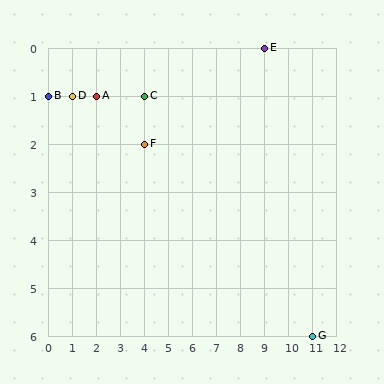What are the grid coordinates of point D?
Point D is at grid coordinates (1, 1).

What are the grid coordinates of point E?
Point E is at grid coordinates (9, 0).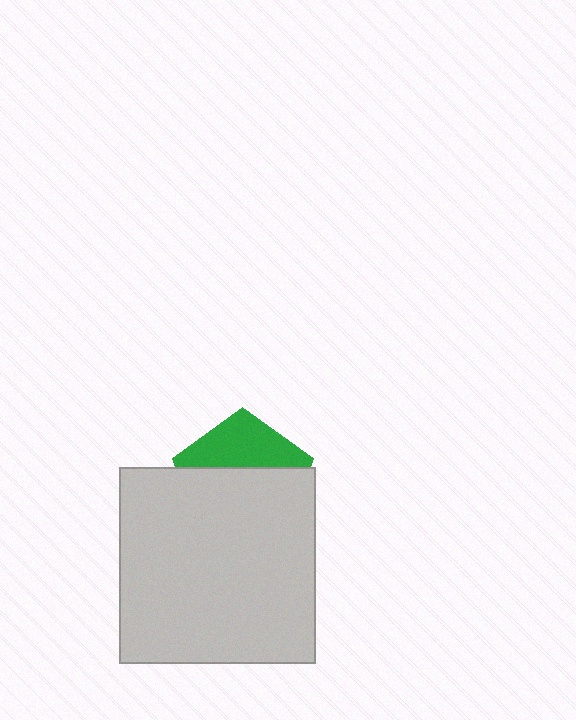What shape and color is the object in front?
The object in front is a light gray square.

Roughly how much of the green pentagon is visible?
A small part of it is visible (roughly 37%).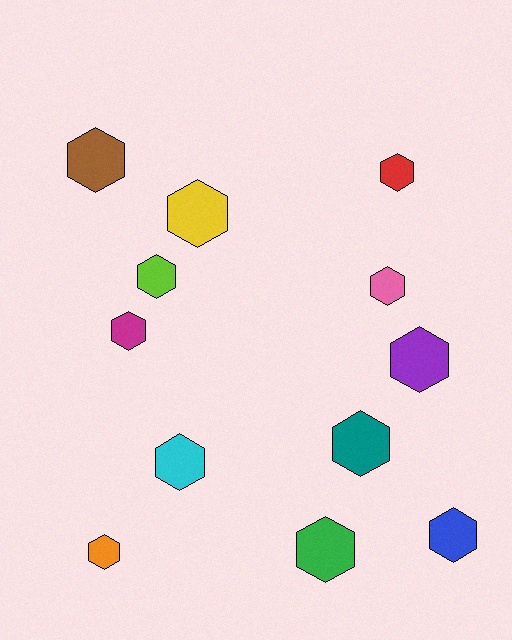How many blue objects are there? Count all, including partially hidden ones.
There is 1 blue object.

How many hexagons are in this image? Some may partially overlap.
There are 12 hexagons.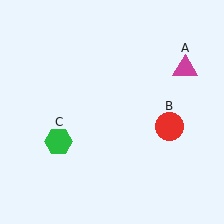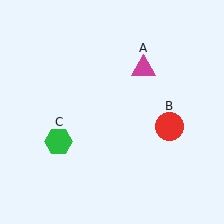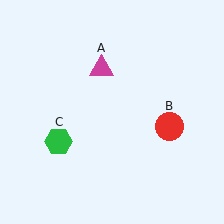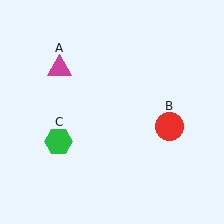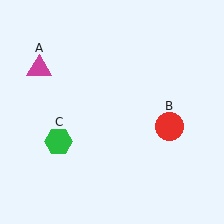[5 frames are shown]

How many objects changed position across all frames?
1 object changed position: magenta triangle (object A).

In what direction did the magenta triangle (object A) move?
The magenta triangle (object A) moved left.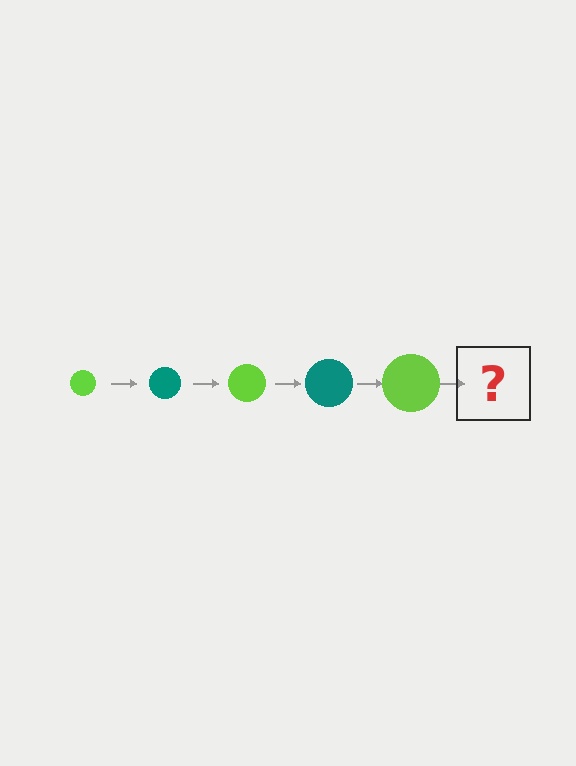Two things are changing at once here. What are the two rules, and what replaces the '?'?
The two rules are that the circle grows larger each step and the color cycles through lime and teal. The '?' should be a teal circle, larger than the previous one.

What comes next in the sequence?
The next element should be a teal circle, larger than the previous one.